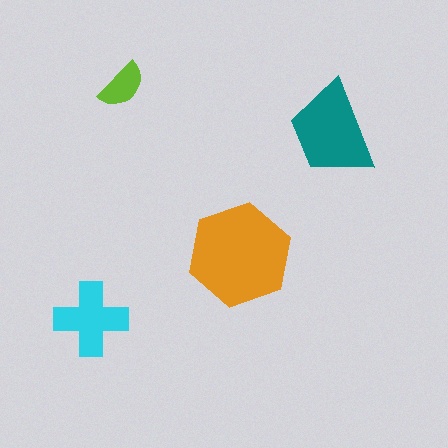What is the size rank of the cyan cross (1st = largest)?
3rd.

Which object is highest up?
The lime semicircle is topmost.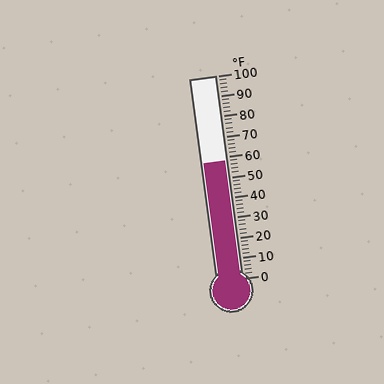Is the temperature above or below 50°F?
The temperature is above 50°F.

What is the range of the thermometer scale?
The thermometer scale ranges from 0°F to 100°F.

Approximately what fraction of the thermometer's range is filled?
The thermometer is filled to approximately 60% of its range.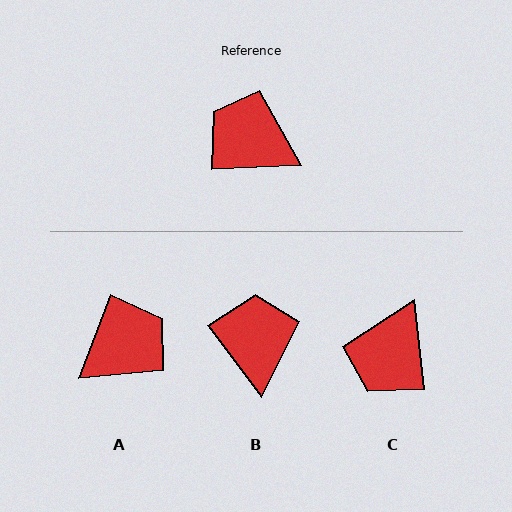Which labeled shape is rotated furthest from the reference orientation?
A, about 114 degrees away.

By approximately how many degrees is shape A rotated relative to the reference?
Approximately 114 degrees clockwise.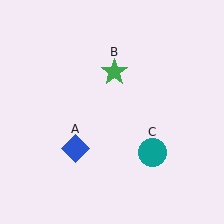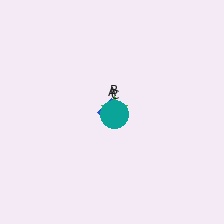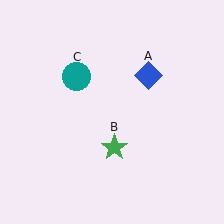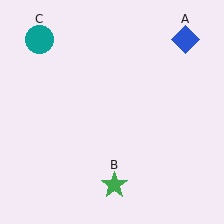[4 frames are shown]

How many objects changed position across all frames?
3 objects changed position: blue diamond (object A), green star (object B), teal circle (object C).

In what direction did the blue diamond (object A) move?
The blue diamond (object A) moved up and to the right.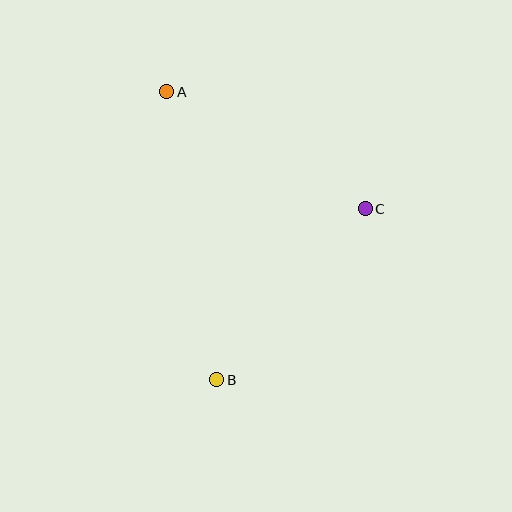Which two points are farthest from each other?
Points A and B are farthest from each other.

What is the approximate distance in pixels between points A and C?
The distance between A and C is approximately 230 pixels.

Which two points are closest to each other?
Points B and C are closest to each other.